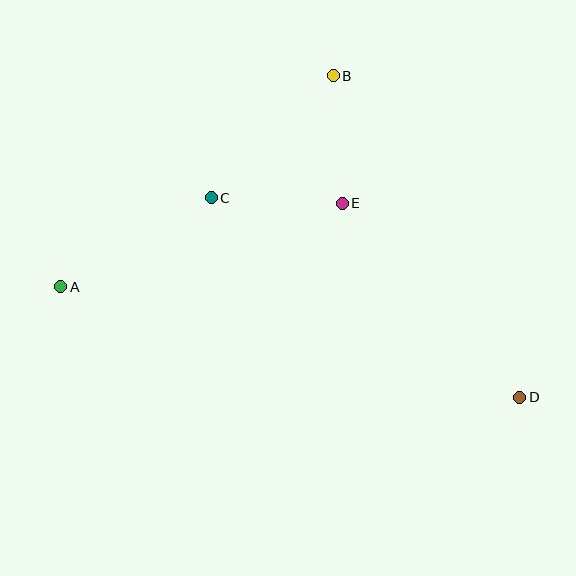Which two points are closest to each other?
Points B and E are closest to each other.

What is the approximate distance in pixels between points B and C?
The distance between B and C is approximately 172 pixels.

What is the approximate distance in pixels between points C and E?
The distance between C and E is approximately 131 pixels.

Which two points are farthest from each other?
Points A and D are farthest from each other.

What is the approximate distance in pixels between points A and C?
The distance between A and C is approximately 175 pixels.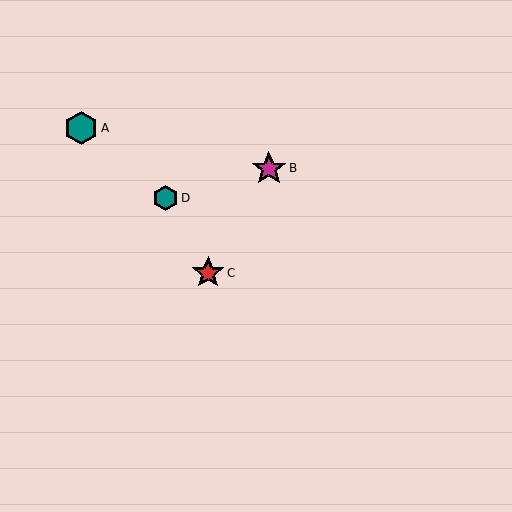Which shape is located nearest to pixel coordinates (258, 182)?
The magenta star (labeled B) at (269, 168) is nearest to that location.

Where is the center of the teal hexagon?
The center of the teal hexagon is at (81, 128).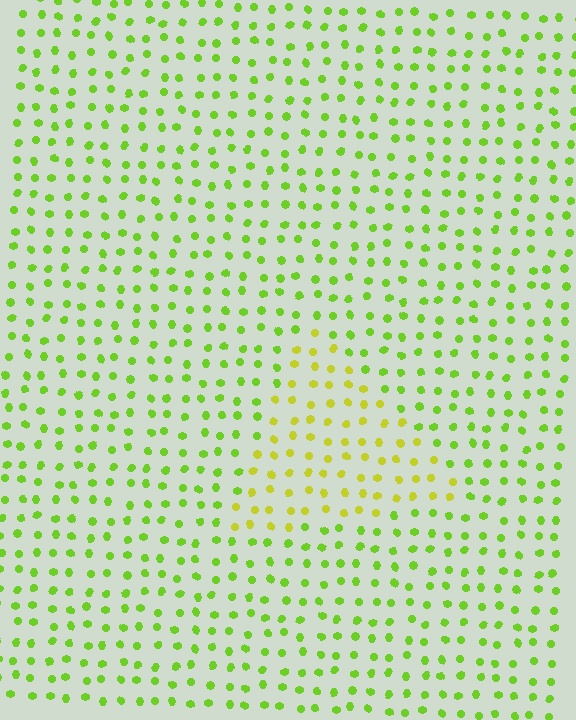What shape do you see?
I see a triangle.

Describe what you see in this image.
The image is filled with small lime elements in a uniform arrangement. A triangle-shaped region is visible where the elements are tinted to a slightly different hue, forming a subtle color boundary.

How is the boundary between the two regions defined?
The boundary is defined purely by a slight shift in hue (about 30 degrees). Spacing, size, and orientation are identical on both sides.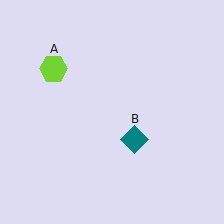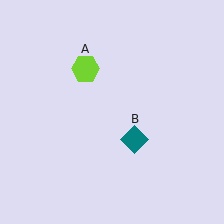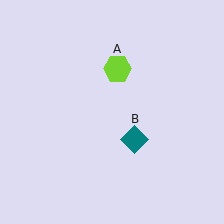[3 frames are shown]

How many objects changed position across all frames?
1 object changed position: lime hexagon (object A).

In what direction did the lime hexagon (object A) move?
The lime hexagon (object A) moved right.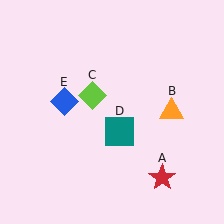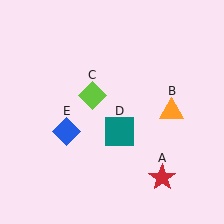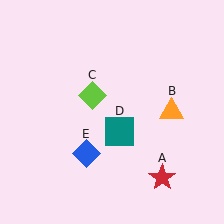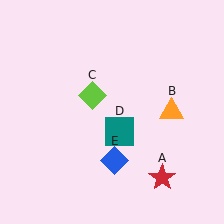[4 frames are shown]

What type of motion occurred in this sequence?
The blue diamond (object E) rotated counterclockwise around the center of the scene.